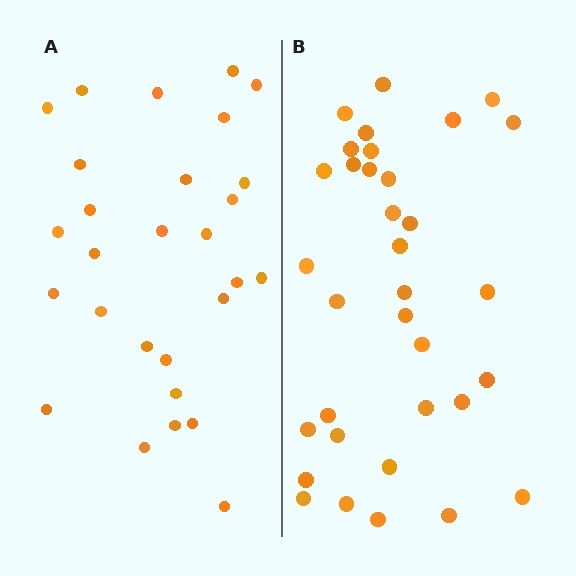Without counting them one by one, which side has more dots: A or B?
Region B (the right region) has more dots.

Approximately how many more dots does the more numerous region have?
Region B has about 6 more dots than region A.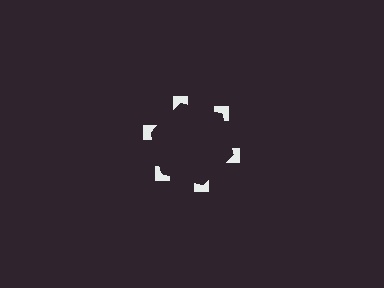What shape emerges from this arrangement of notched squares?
An illusory hexagon — its edges are inferred from the aligned wedge cuts in the notched squares, not physically drawn.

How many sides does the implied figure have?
6 sides.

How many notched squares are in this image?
There are 6 — one at each vertex of the illusory hexagon.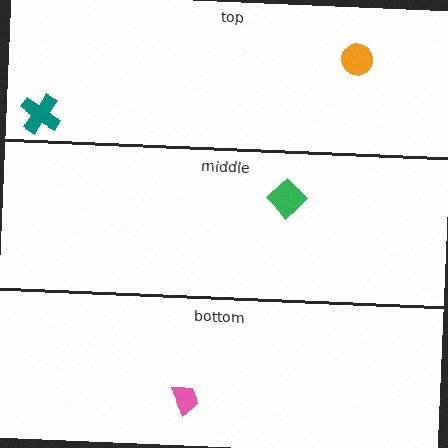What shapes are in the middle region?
The green diamond.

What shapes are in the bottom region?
The pink trapezoid.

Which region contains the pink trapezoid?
The bottom region.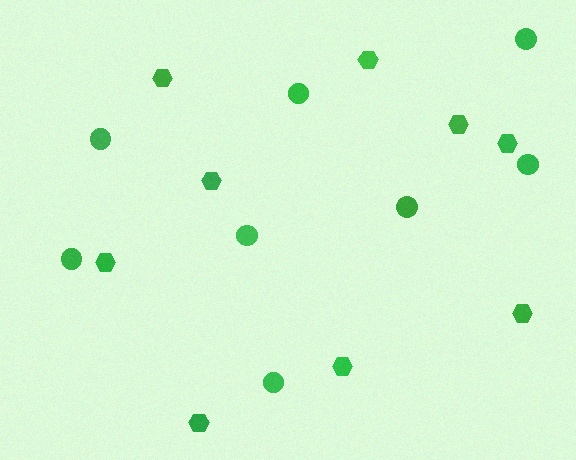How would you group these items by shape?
There are 2 groups: one group of circles (8) and one group of hexagons (9).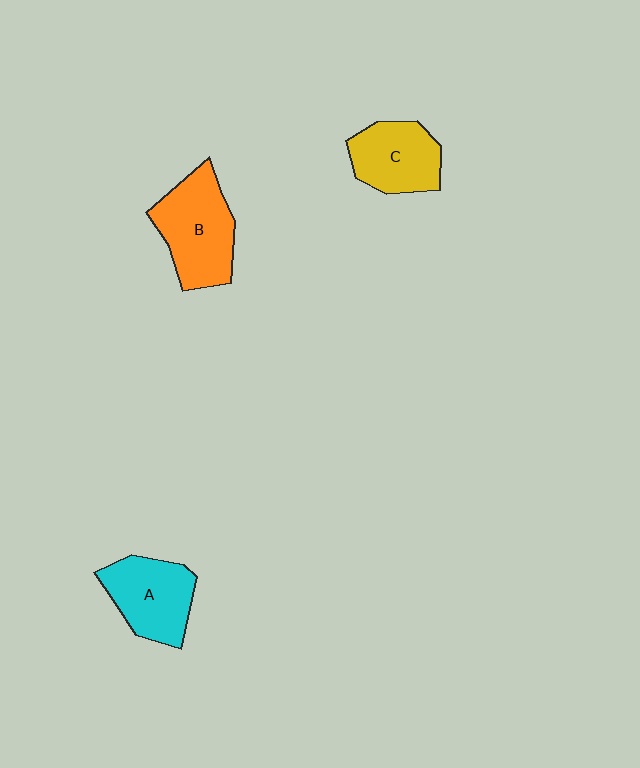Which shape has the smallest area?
Shape C (yellow).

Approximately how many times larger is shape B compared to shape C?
Approximately 1.3 times.